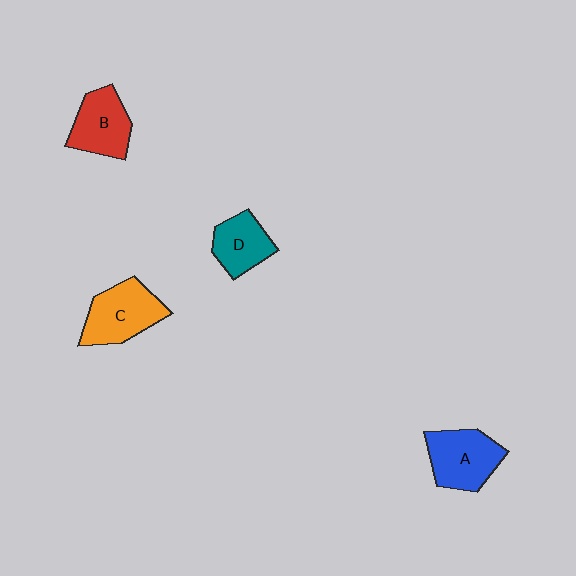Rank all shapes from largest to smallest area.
From largest to smallest: C (orange), A (blue), B (red), D (teal).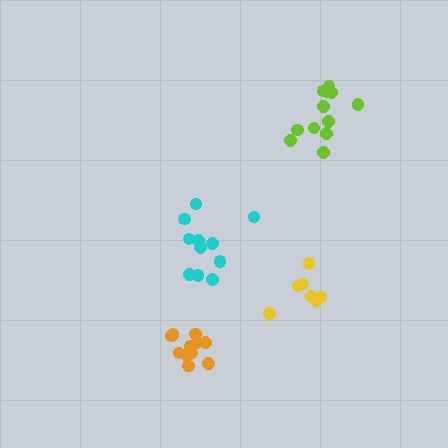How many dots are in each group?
Group 1: 7 dots, Group 2: 11 dots, Group 3: 12 dots, Group 4: 12 dots (42 total).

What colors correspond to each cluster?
The clusters are colored: yellow, cyan, lime, orange.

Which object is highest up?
The lime cluster is topmost.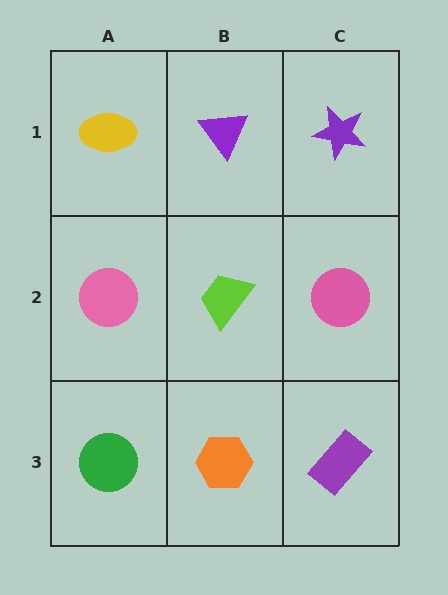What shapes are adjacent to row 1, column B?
A lime trapezoid (row 2, column B), a yellow ellipse (row 1, column A), a purple star (row 1, column C).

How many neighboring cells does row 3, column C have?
2.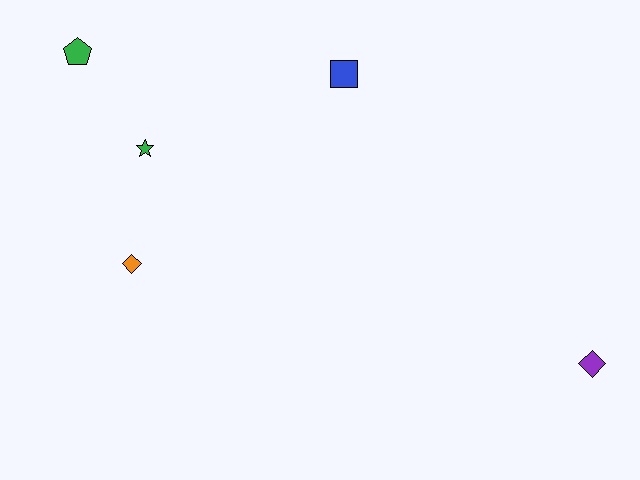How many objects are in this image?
There are 5 objects.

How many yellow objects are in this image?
There are no yellow objects.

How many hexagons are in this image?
There are no hexagons.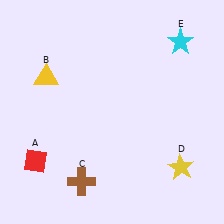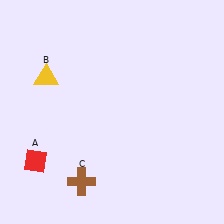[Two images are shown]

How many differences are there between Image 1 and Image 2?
There are 2 differences between the two images.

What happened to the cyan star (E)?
The cyan star (E) was removed in Image 2. It was in the top-right area of Image 1.